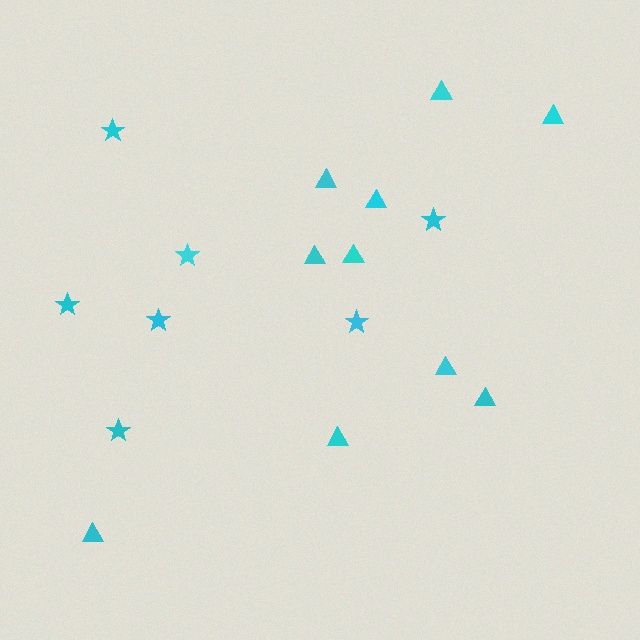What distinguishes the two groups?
There are 2 groups: one group of stars (7) and one group of triangles (10).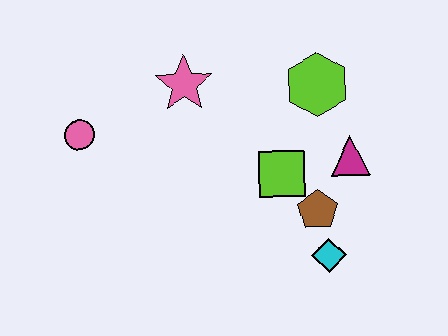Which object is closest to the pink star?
The pink circle is closest to the pink star.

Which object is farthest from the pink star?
The cyan diamond is farthest from the pink star.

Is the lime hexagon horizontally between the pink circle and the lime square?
No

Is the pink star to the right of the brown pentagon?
No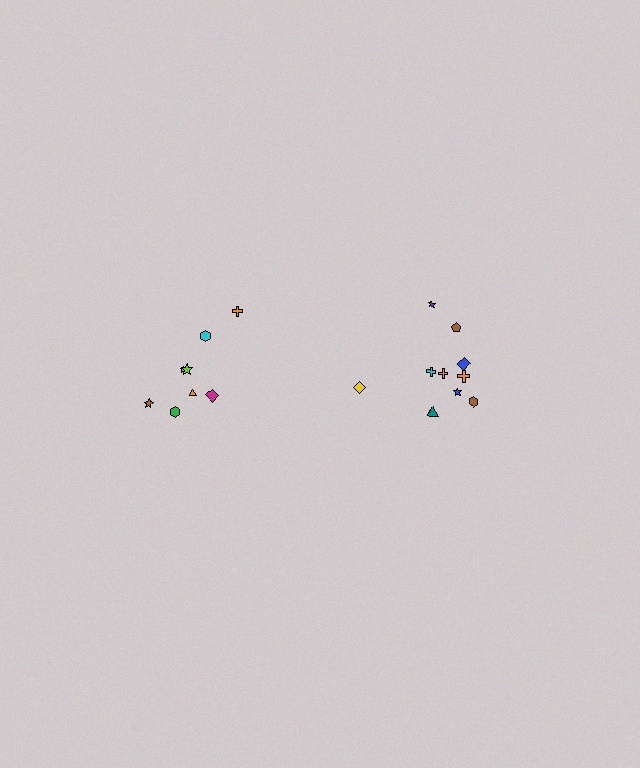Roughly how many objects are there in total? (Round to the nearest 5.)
Roughly 20 objects in total.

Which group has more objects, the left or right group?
The right group.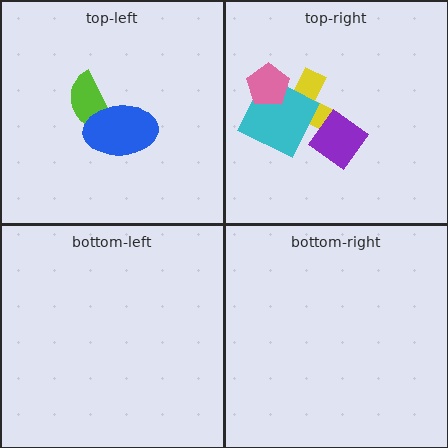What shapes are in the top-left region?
The lime semicircle, the blue ellipse.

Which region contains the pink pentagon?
The top-right region.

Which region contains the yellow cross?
The top-right region.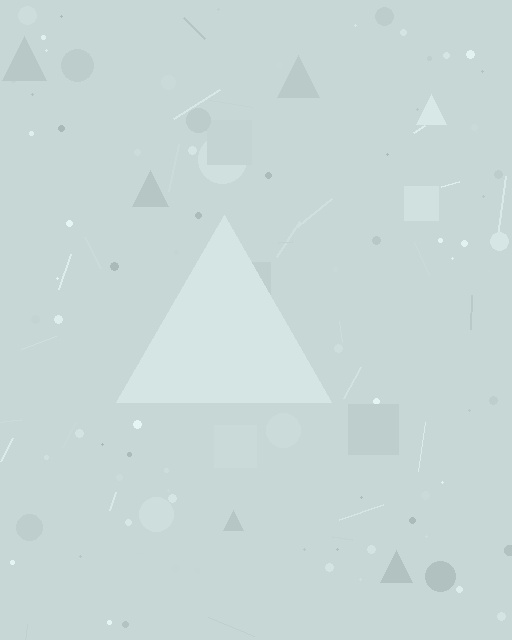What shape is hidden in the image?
A triangle is hidden in the image.